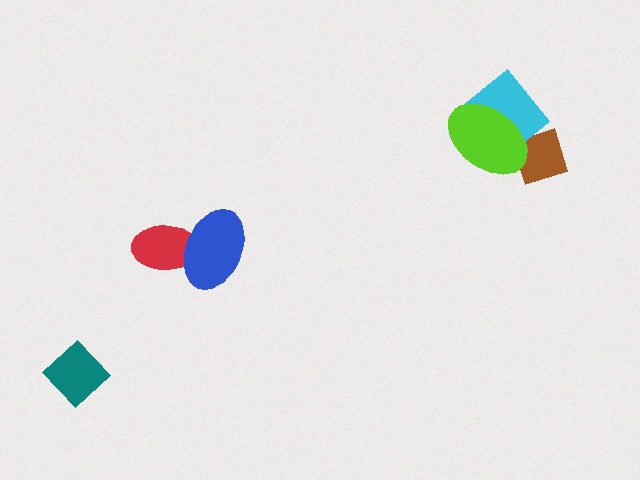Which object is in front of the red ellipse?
The blue ellipse is in front of the red ellipse.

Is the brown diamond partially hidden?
Yes, it is partially covered by another shape.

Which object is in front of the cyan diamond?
The lime ellipse is in front of the cyan diamond.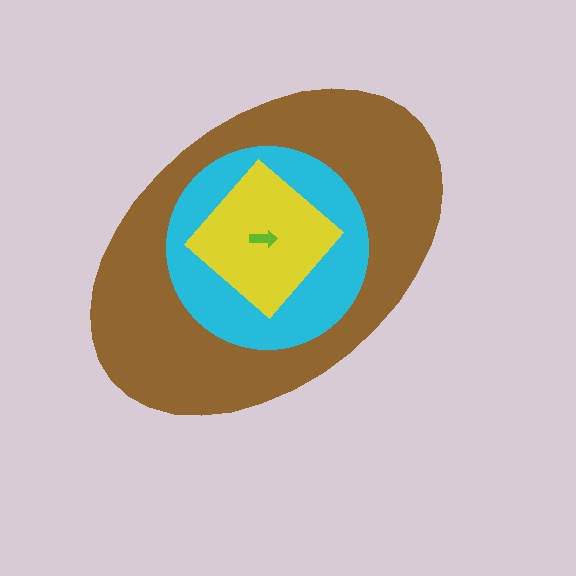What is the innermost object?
The lime arrow.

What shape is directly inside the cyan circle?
The yellow diamond.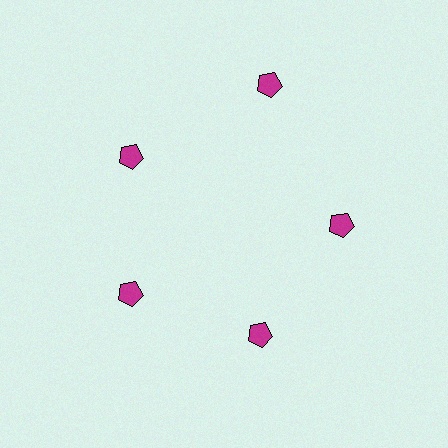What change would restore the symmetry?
The symmetry would be restored by moving it inward, back onto the ring so that all 5 pentagons sit at equal angles and equal distance from the center.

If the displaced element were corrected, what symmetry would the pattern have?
It would have 5-fold rotational symmetry — the pattern would map onto itself every 72 degrees.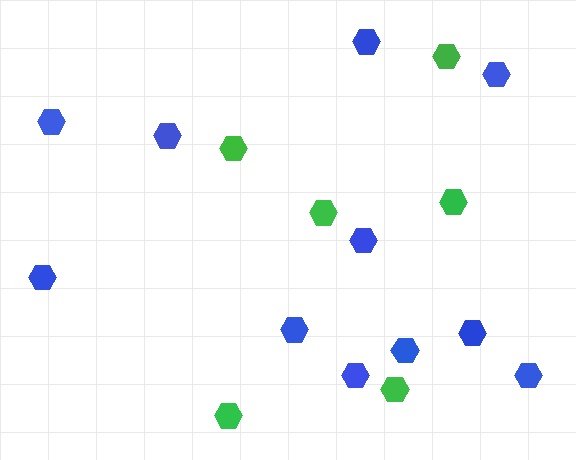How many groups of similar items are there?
There are 2 groups: one group of green hexagons (6) and one group of blue hexagons (11).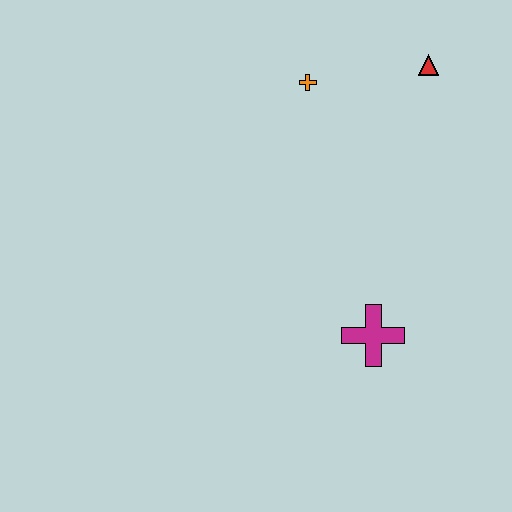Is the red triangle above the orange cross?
Yes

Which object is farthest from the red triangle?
The magenta cross is farthest from the red triangle.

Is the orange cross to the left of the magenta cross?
Yes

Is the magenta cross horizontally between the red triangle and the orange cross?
Yes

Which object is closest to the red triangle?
The orange cross is closest to the red triangle.